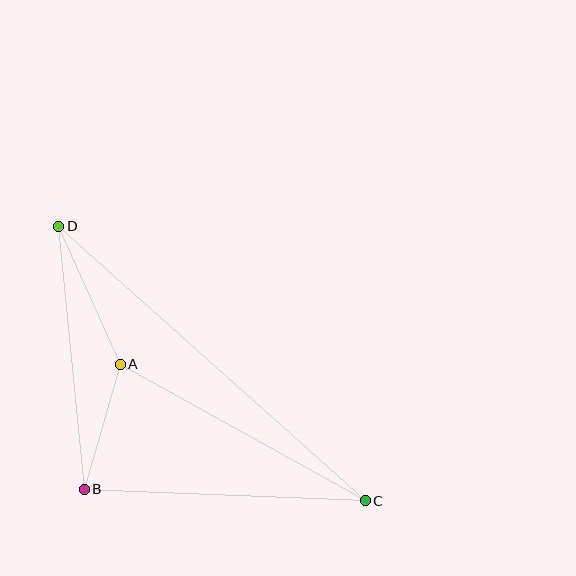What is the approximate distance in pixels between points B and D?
The distance between B and D is approximately 264 pixels.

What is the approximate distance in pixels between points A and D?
The distance between A and D is approximately 151 pixels.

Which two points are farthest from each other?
Points C and D are farthest from each other.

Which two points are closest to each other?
Points A and B are closest to each other.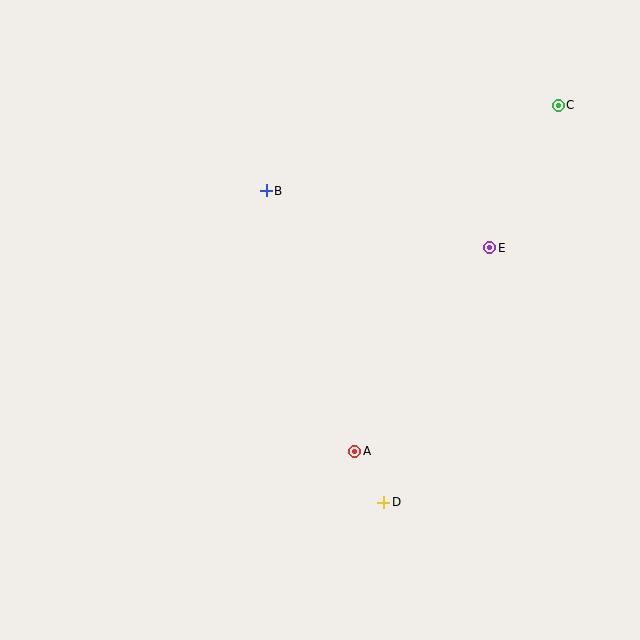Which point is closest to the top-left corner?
Point B is closest to the top-left corner.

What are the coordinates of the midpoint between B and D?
The midpoint between B and D is at (325, 347).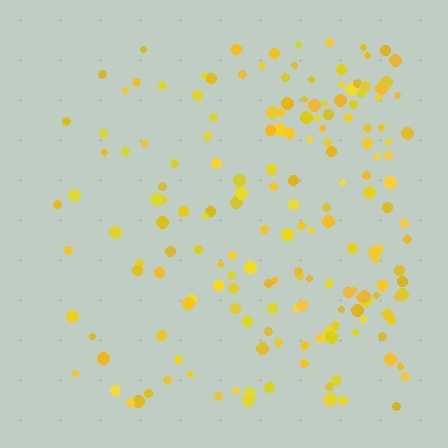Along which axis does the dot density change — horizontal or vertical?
Horizontal.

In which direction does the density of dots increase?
From left to right, with the right side densest.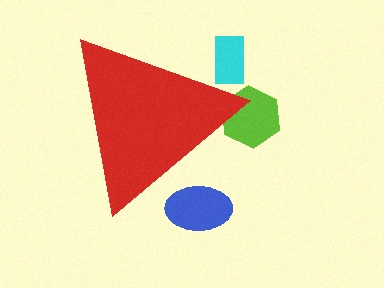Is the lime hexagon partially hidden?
Yes, the lime hexagon is partially hidden behind the red triangle.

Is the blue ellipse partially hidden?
Yes, the blue ellipse is partially hidden behind the red triangle.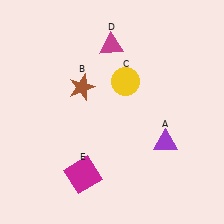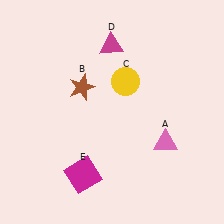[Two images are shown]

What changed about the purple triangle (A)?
In Image 1, A is purple. In Image 2, it changed to pink.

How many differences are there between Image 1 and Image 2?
There is 1 difference between the two images.